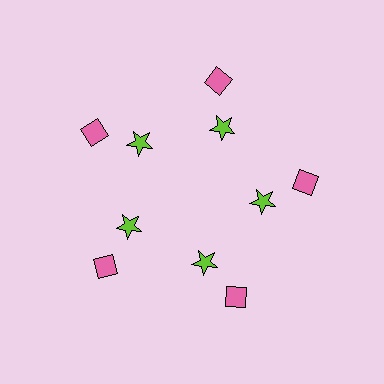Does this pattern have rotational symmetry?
Yes, this pattern has 5-fold rotational symmetry. It looks the same after rotating 72 degrees around the center.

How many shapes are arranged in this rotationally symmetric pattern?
There are 10 shapes, arranged in 5 groups of 2.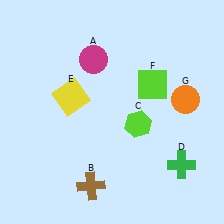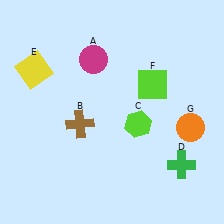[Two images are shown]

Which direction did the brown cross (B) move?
The brown cross (B) moved up.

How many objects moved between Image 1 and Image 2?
3 objects moved between the two images.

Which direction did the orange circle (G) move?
The orange circle (G) moved down.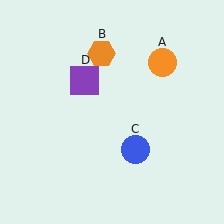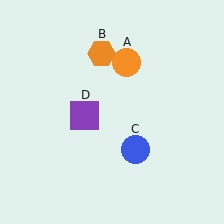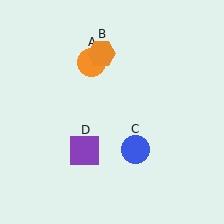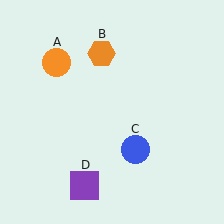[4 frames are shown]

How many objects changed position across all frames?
2 objects changed position: orange circle (object A), purple square (object D).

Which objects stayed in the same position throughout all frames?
Orange hexagon (object B) and blue circle (object C) remained stationary.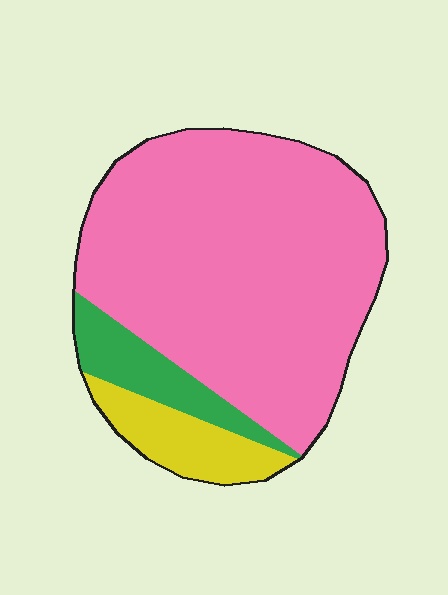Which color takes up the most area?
Pink, at roughly 80%.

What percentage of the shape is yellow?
Yellow covers 11% of the shape.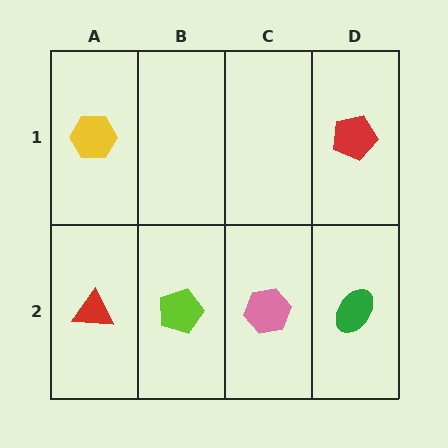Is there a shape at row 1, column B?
No, that cell is empty.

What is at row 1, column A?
A yellow hexagon.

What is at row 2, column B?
A lime pentagon.